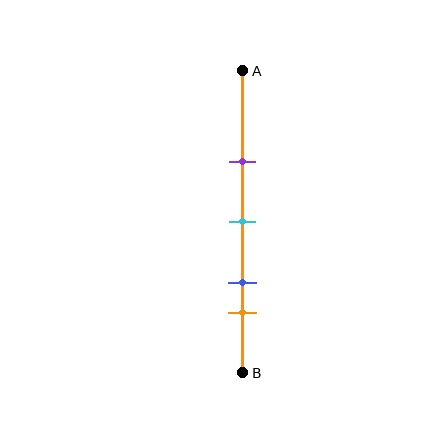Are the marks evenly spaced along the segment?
No, the marks are not evenly spaced.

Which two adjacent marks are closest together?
The blue and orange marks are the closest adjacent pair.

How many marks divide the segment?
There are 4 marks dividing the segment.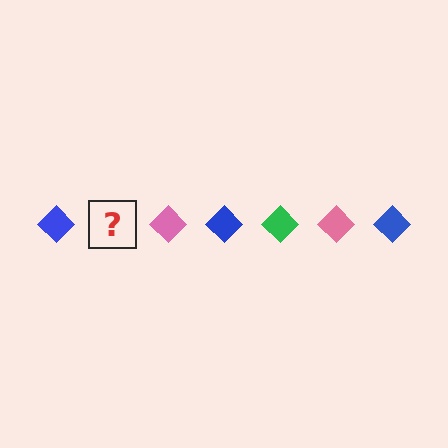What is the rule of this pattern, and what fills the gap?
The rule is that the pattern cycles through blue, green, pink diamonds. The gap should be filled with a green diamond.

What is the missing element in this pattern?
The missing element is a green diamond.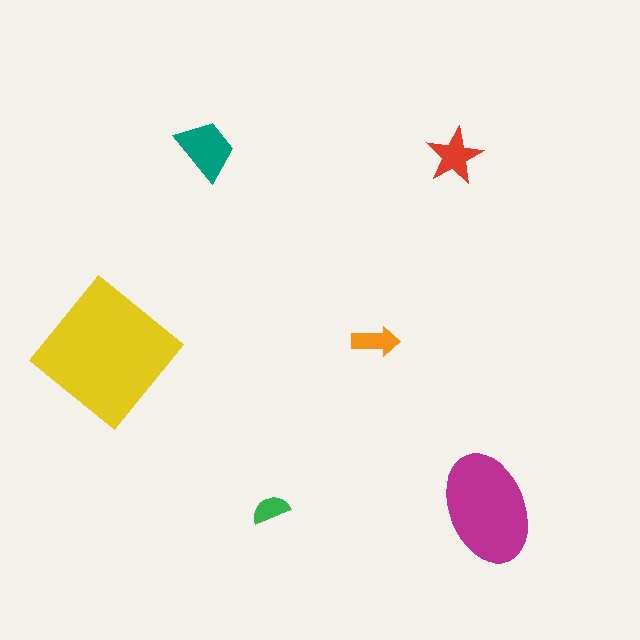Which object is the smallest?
The green semicircle.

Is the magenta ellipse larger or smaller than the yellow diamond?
Smaller.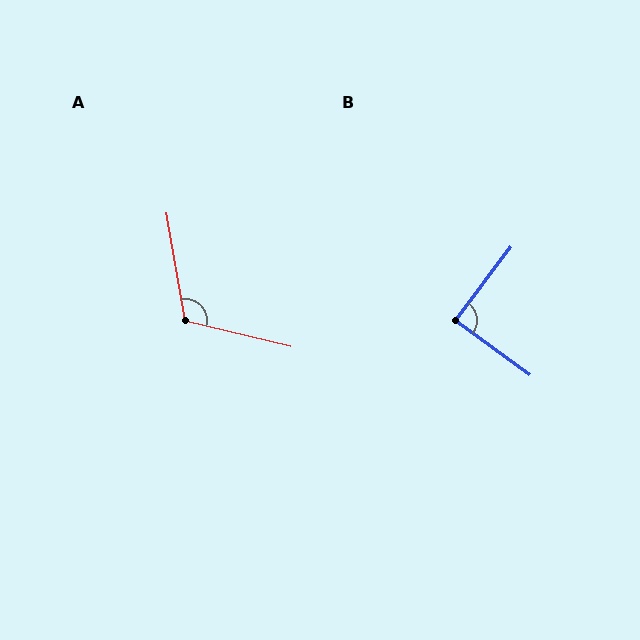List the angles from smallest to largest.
B (89°), A (114°).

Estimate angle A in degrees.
Approximately 114 degrees.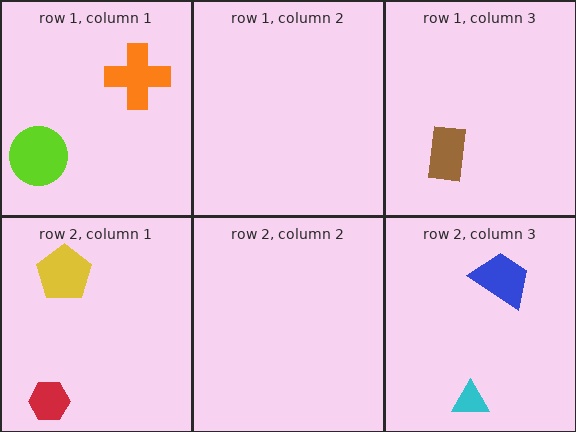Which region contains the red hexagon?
The row 2, column 1 region.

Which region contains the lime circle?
The row 1, column 1 region.